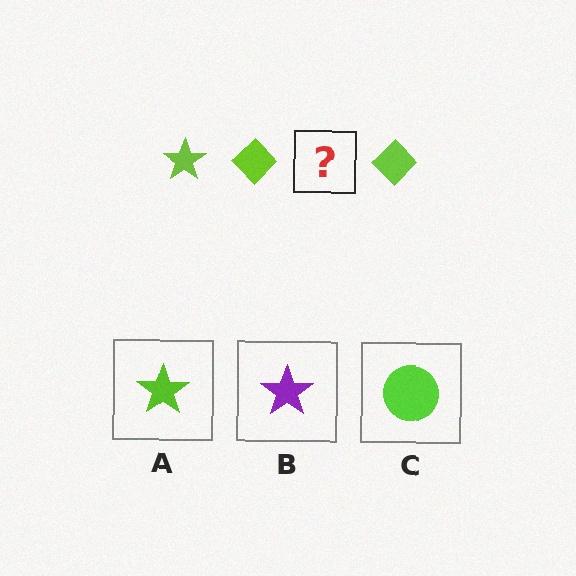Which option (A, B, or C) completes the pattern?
A.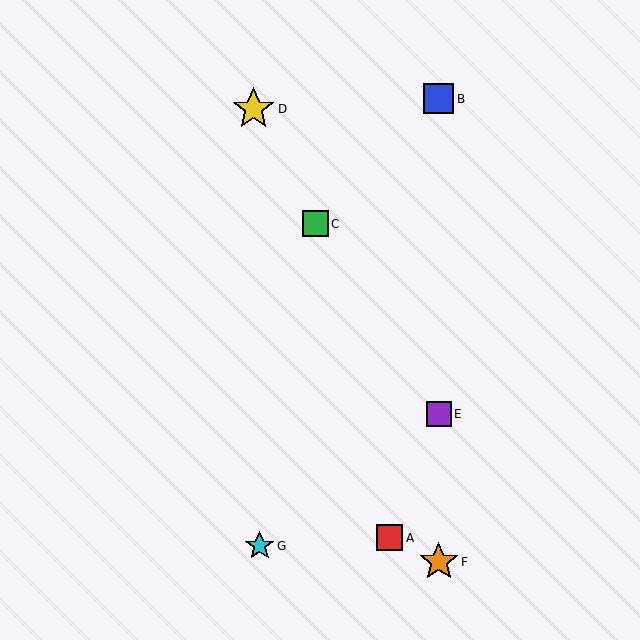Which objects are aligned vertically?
Objects B, E, F are aligned vertically.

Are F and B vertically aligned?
Yes, both are at x≈439.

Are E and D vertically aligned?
No, E is at x≈439 and D is at x≈254.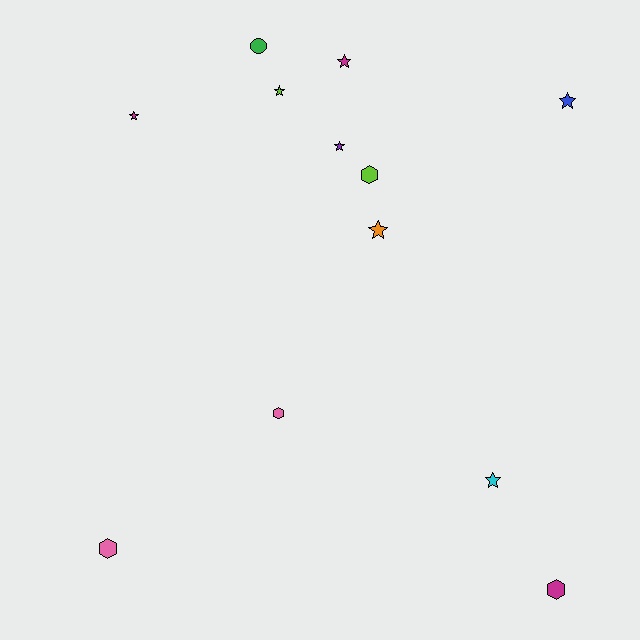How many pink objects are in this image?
There are 2 pink objects.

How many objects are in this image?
There are 12 objects.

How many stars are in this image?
There are 7 stars.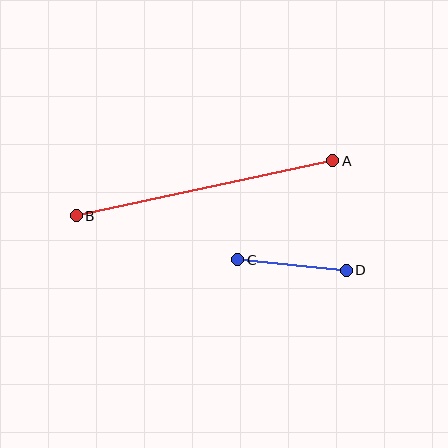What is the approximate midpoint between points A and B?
The midpoint is at approximately (204, 188) pixels.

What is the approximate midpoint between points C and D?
The midpoint is at approximately (292, 265) pixels.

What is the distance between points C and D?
The distance is approximately 109 pixels.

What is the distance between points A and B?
The distance is approximately 262 pixels.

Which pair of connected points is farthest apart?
Points A and B are farthest apart.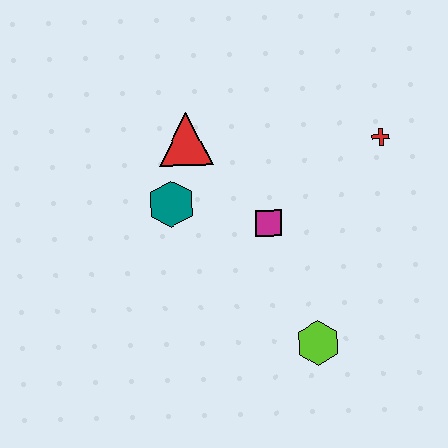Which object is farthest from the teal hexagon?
The red cross is farthest from the teal hexagon.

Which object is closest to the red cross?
The magenta square is closest to the red cross.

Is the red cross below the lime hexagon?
No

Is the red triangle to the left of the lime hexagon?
Yes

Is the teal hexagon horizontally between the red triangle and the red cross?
No